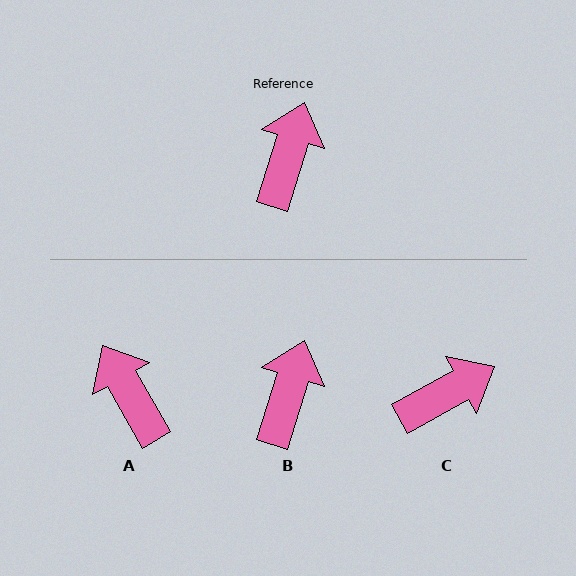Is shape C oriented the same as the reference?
No, it is off by about 44 degrees.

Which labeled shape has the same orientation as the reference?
B.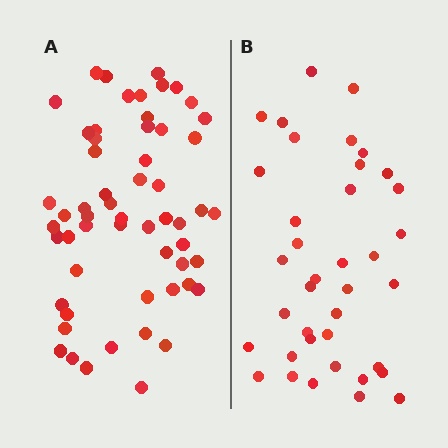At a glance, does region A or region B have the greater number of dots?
Region A (the left region) has more dots.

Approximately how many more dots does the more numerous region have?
Region A has approximately 20 more dots than region B.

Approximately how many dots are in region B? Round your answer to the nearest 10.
About 40 dots. (The exact count is 38, which rounds to 40.)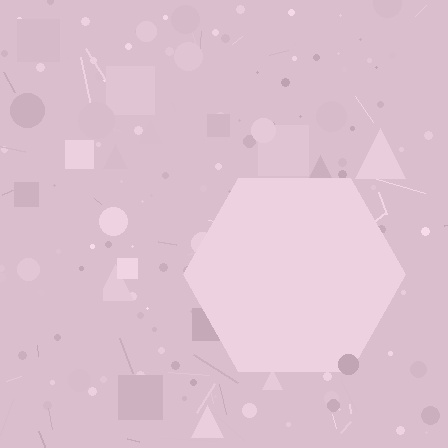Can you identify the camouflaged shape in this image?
The camouflaged shape is a hexagon.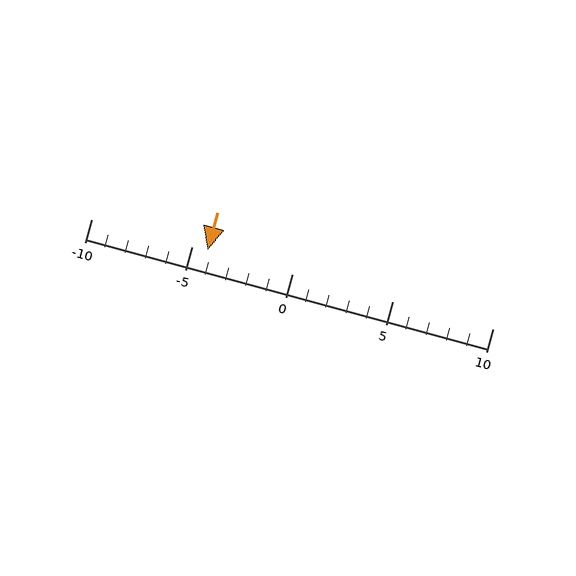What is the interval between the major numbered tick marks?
The major tick marks are spaced 5 units apart.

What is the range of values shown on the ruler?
The ruler shows values from -10 to 10.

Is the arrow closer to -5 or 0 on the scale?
The arrow is closer to -5.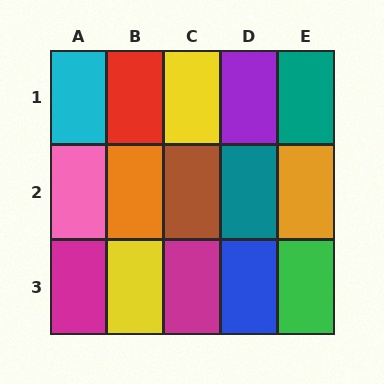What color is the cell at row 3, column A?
Magenta.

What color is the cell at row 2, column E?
Orange.